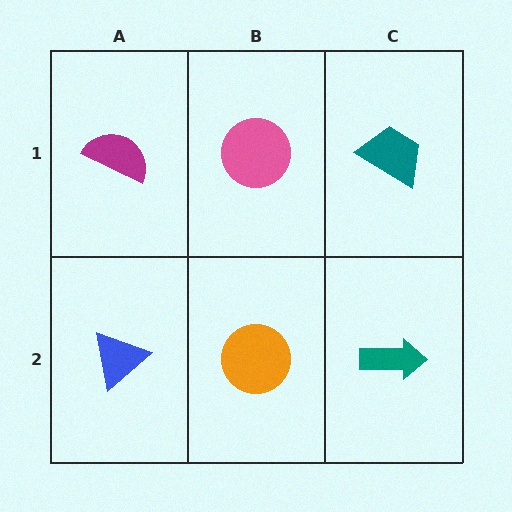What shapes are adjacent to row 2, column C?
A teal trapezoid (row 1, column C), an orange circle (row 2, column B).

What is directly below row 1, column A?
A blue triangle.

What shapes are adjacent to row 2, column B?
A pink circle (row 1, column B), a blue triangle (row 2, column A), a teal arrow (row 2, column C).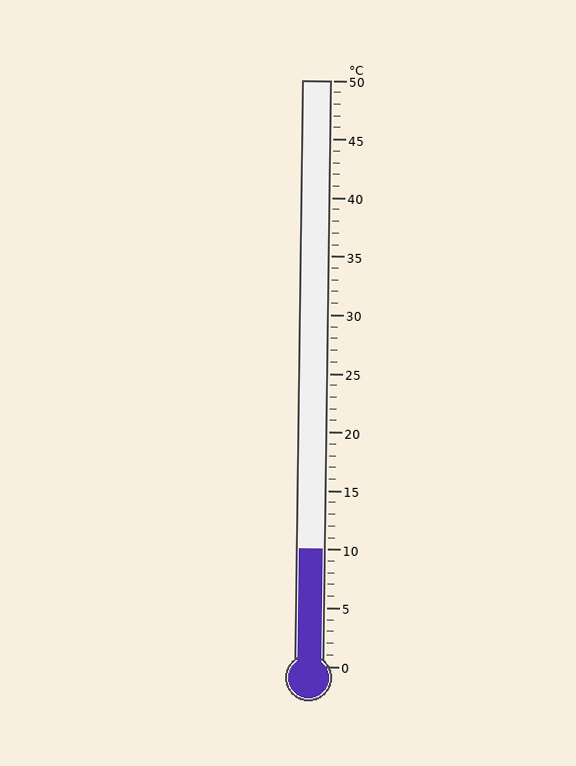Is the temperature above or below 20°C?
The temperature is below 20°C.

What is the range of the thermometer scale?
The thermometer scale ranges from 0°C to 50°C.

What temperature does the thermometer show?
The thermometer shows approximately 10°C.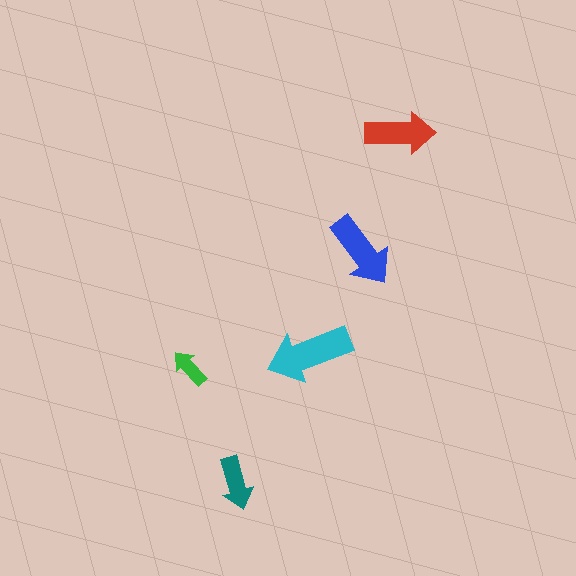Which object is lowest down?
The teal arrow is bottommost.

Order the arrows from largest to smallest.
the cyan one, the blue one, the red one, the teal one, the green one.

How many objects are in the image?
There are 5 objects in the image.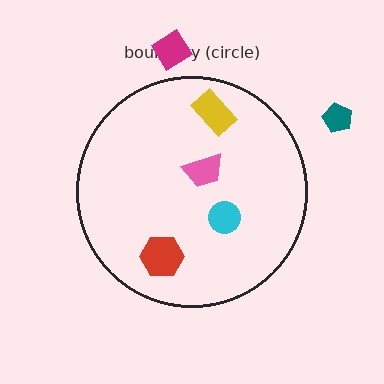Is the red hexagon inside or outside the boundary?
Inside.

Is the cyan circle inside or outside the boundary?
Inside.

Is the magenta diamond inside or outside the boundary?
Outside.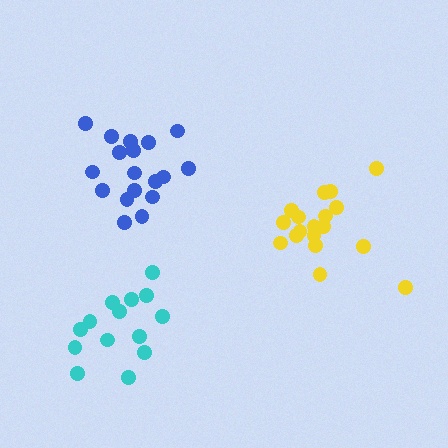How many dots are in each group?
Group 1: 18 dots, Group 2: 14 dots, Group 3: 18 dots (50 total).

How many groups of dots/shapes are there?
There are 3 groups.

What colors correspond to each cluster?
The clusters are colored: yellow, cyan, blue.